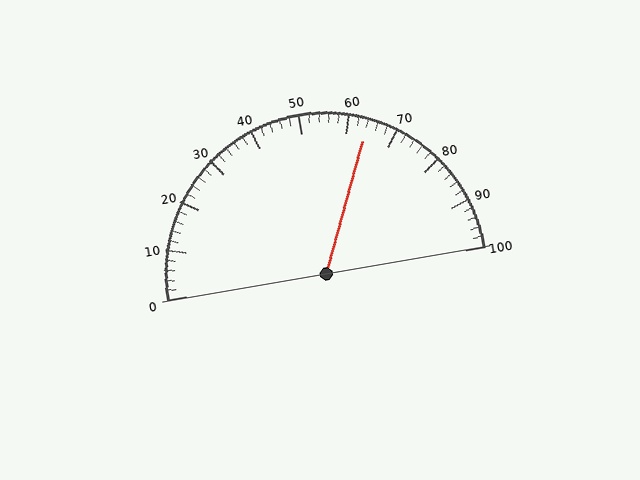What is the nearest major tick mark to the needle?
The nearest major tick mark is 60.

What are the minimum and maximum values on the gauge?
The gauge ranges from 0 to 100.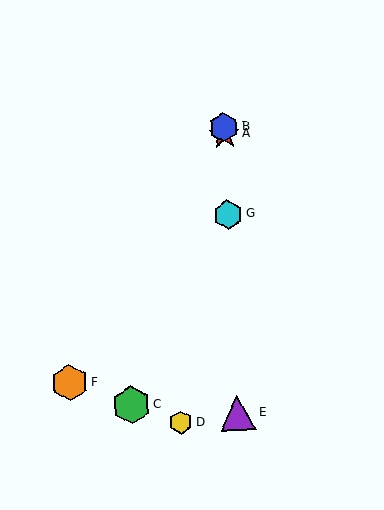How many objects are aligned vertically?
4 objects (A, B, E, G) are aligned vertically.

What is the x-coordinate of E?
Object E is at x≈238.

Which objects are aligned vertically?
Objects A, B, E, G are aligned vertically.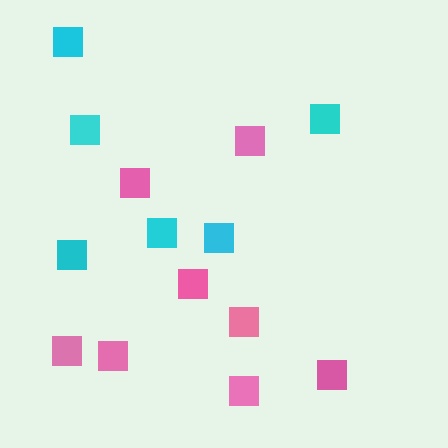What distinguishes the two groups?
There are 2 groups: one group of cyan squares (6) and one group of pink squares (8).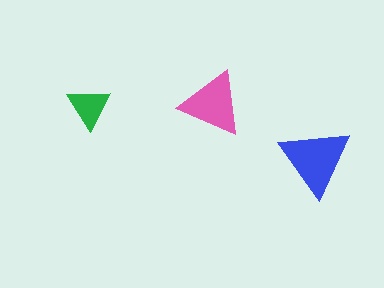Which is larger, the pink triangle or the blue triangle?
The blue one.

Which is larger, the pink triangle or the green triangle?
The pink one.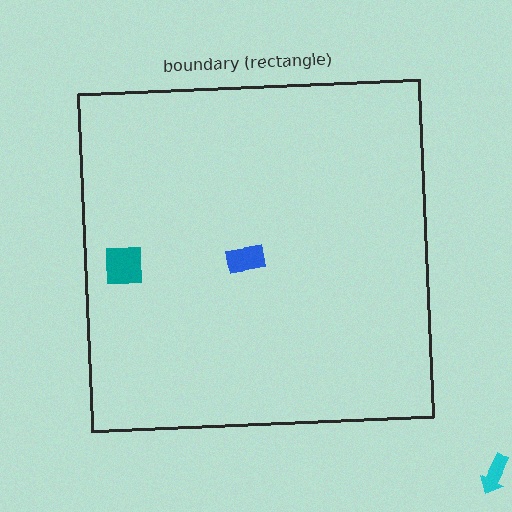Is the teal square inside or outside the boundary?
Inside.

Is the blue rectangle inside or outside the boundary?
Inside.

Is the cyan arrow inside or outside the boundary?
Outside.